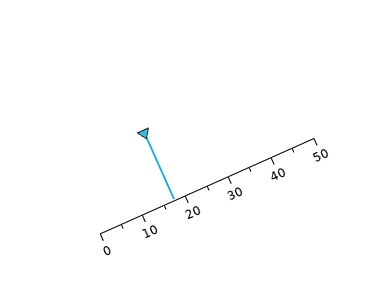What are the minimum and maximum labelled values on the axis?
The axis runs from 0 to 50.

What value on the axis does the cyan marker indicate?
The marker indicates approximately 17.5.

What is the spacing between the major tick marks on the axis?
The major ticks are spaced 10 apart.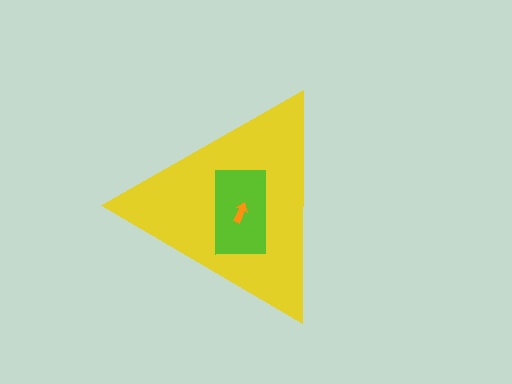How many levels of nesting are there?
3.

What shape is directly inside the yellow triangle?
The lime rectangle.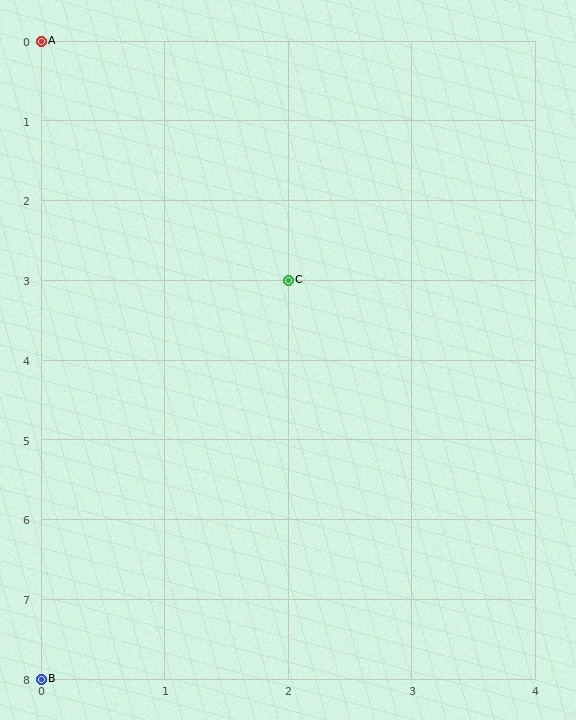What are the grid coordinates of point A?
Point A is at grid coordinates (0, 0).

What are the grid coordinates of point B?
Point B is at grid coordinates (0, 8).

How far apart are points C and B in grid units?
Points C and B are 2 columns and 5 rows apart (about 5.4 grid units diagonally).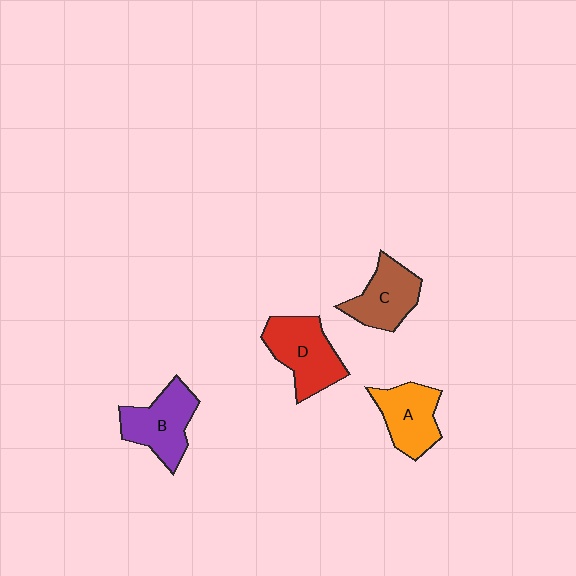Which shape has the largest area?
Shape D (red).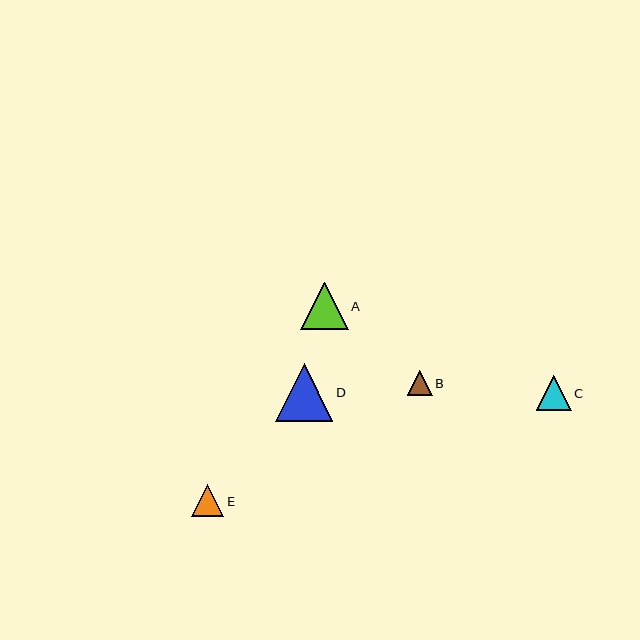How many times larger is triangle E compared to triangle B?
Triangle E is approximately 1.3 times the size of triangle B.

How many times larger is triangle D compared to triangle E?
Triangle D is approximately 1.8 times the size of triangle E.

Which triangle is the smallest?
Triangle B is the smallest with a size of approximately 25 pixels.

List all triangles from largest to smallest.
From largest to smallest: D, A, C, E, B.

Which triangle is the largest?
Triangle D is the largest with a size of approximately 58 pixels.